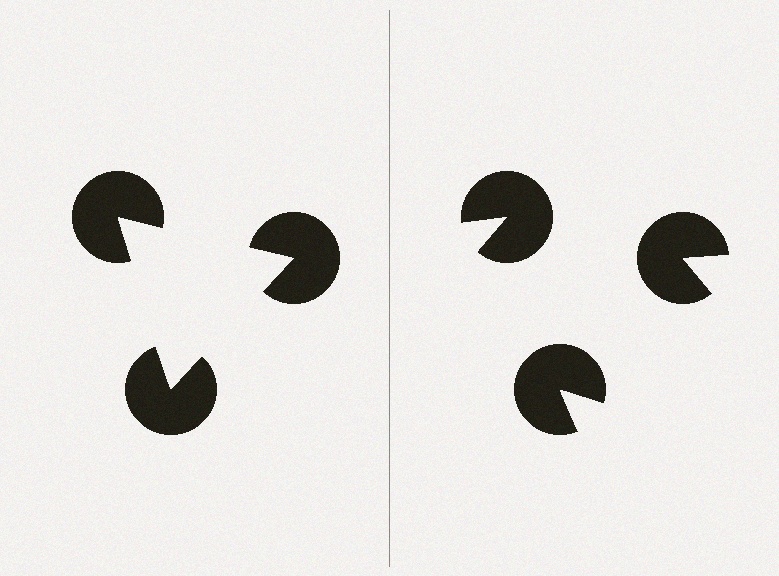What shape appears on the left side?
An illusory triangle.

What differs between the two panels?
The pac-man discs are positioned identically on both sides; only the wedge orientations differ. On the left they align to a triangle; on the right they are misaligned.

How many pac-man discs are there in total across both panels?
6 — 3 on each side.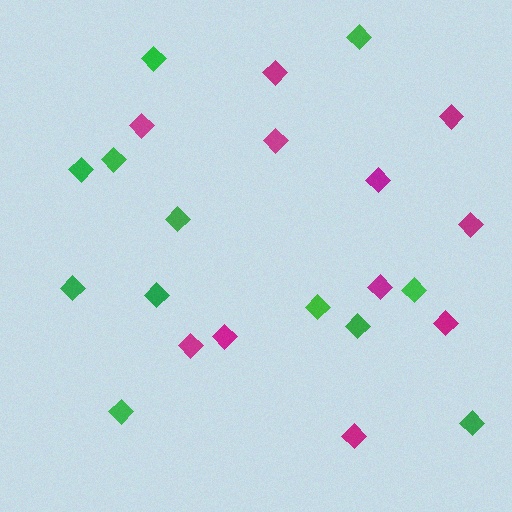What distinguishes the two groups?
There are 2 groups: one group of green diamonds (12) and one group of magenta diamonds (11).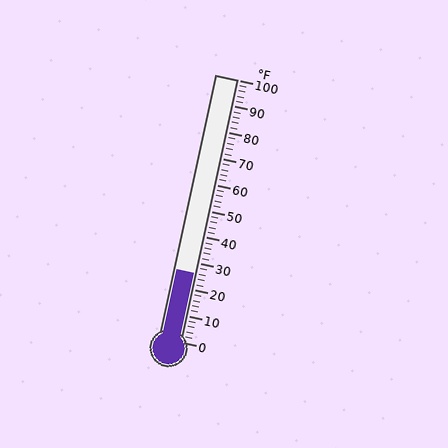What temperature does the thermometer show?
The thermometer shows approximately 26°F.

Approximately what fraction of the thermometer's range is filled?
The thermometer is filled to approximately 25% of its range.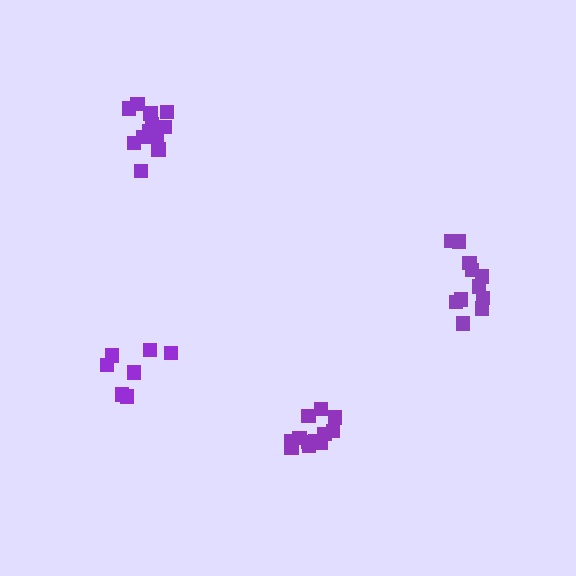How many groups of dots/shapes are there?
There are 4 groups.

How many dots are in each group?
Group 1: 7 dots, Group 2: 11 dots, Group 3: 12 dots, Group 4: 12 dots (42 total).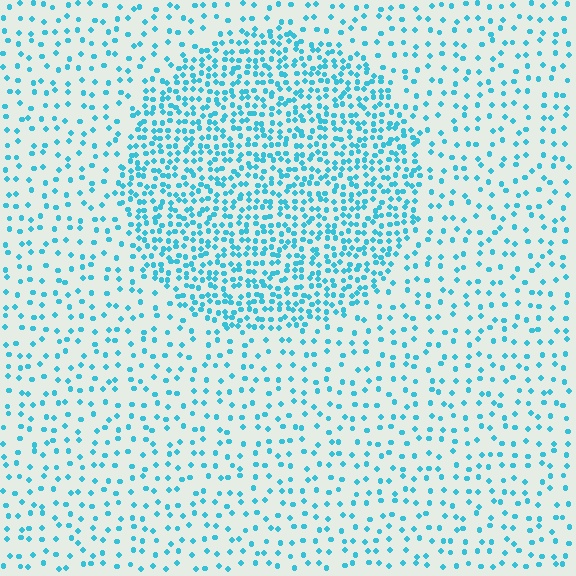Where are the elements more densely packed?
The elements are more densely packed inside the circle boundary.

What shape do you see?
I see a circle.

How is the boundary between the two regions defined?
The boundary is defined by a change in element density (approximately 2.5x ratio). All elements are the same color, size, and shape.